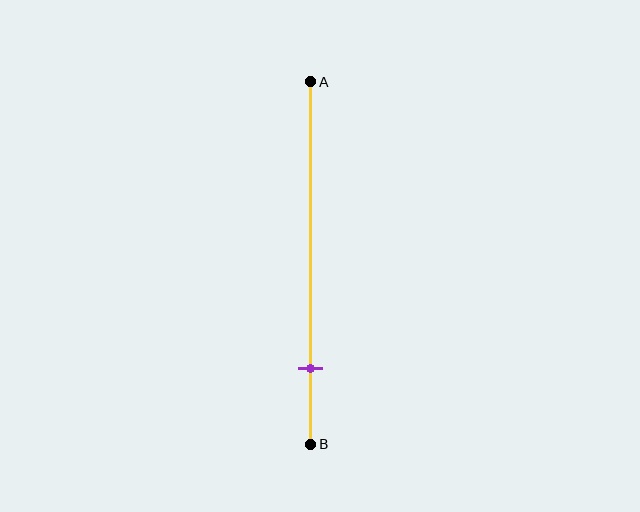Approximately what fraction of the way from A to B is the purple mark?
The purple mark is approximately 80% of the way from A to B.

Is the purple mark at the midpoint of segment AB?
No, the mark is at about 80% from A, not at the 50% midpoint.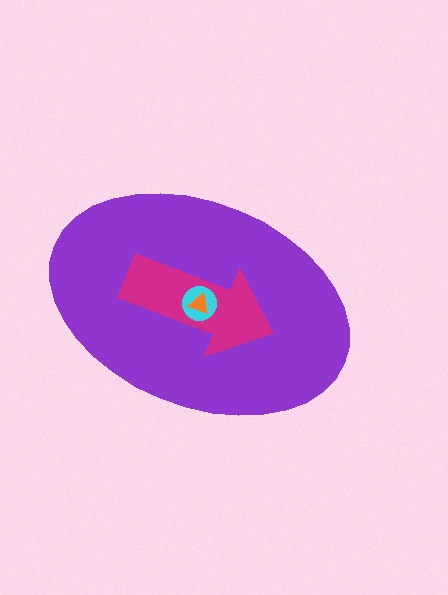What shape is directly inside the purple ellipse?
The magenta arrow.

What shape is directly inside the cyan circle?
The orange triangle.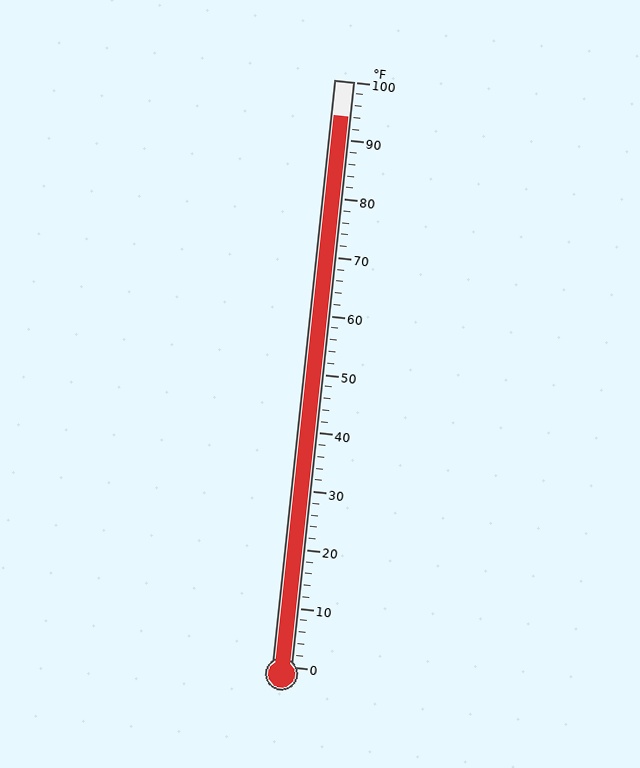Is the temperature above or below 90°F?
The temperature is above 90°F.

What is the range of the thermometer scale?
The thermometer scale ranges from 0°F to 100°F.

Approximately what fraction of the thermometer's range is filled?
The thermometer is filled to approximately 95% of its range.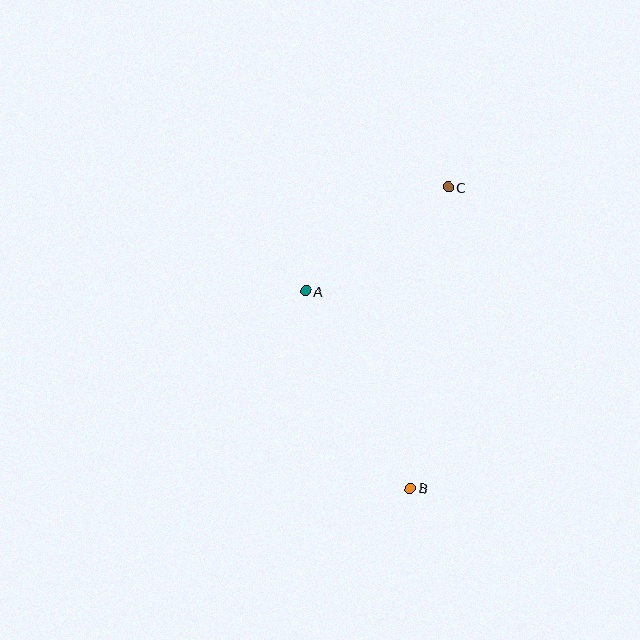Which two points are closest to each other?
Points A and C are closest to each other.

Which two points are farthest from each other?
Points B and C are farthest from each other.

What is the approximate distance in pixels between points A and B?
The distance between A and B is approximately 223 pixels.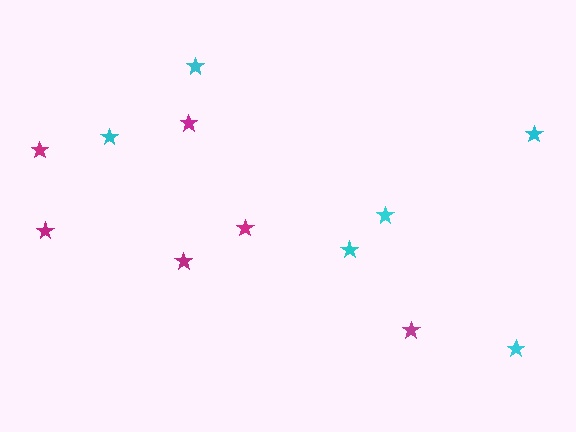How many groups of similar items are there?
There are 2 groups: one group of magenta stars (6) and one group of cyan stars (6).